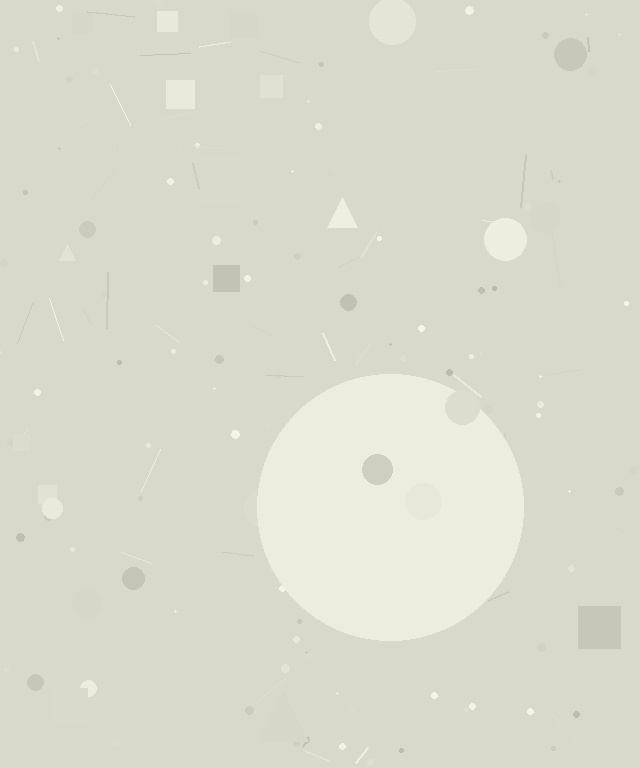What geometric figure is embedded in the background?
A circle is embedded in the background.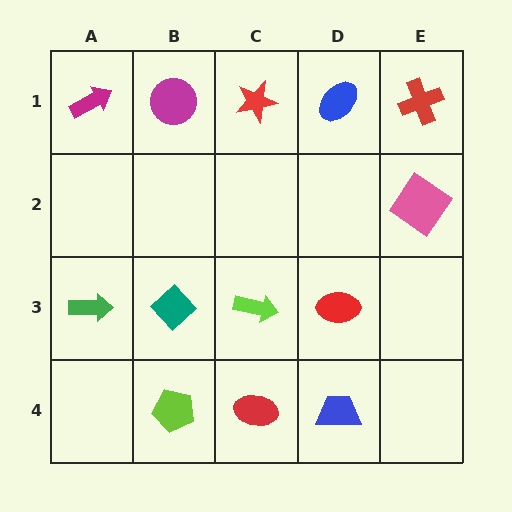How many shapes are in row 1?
5 shapes.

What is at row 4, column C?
A red ellipse.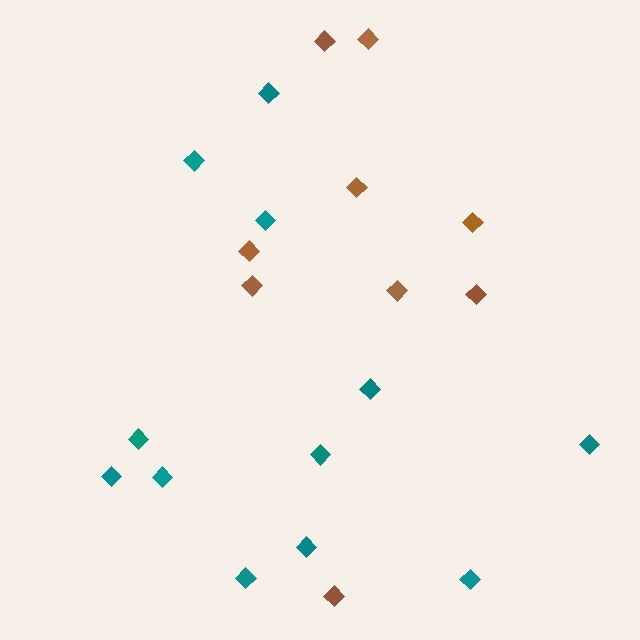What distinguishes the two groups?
There are 2 groups: one group of teal diamonds (12) and one group of brown diamonds (9).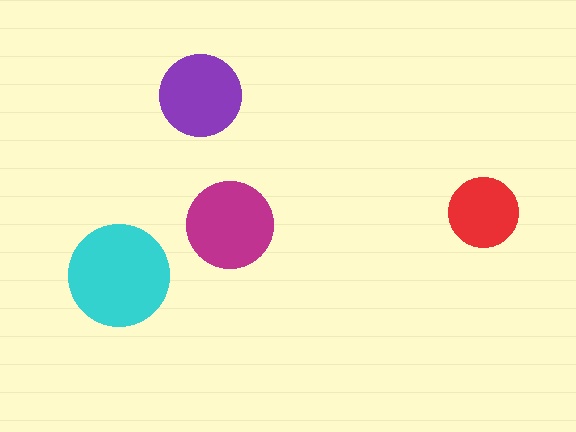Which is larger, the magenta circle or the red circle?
The magenta one.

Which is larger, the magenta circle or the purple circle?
The magenta one.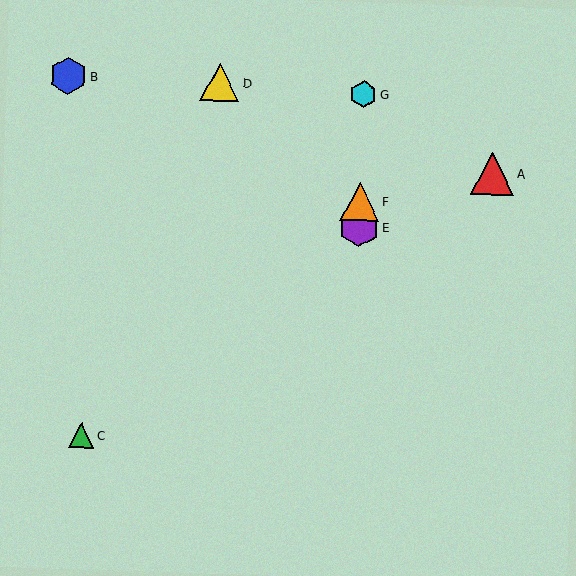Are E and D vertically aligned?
No, E is at x≈359 and D is at x≈220.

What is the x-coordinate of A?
Object A is at x≈492.